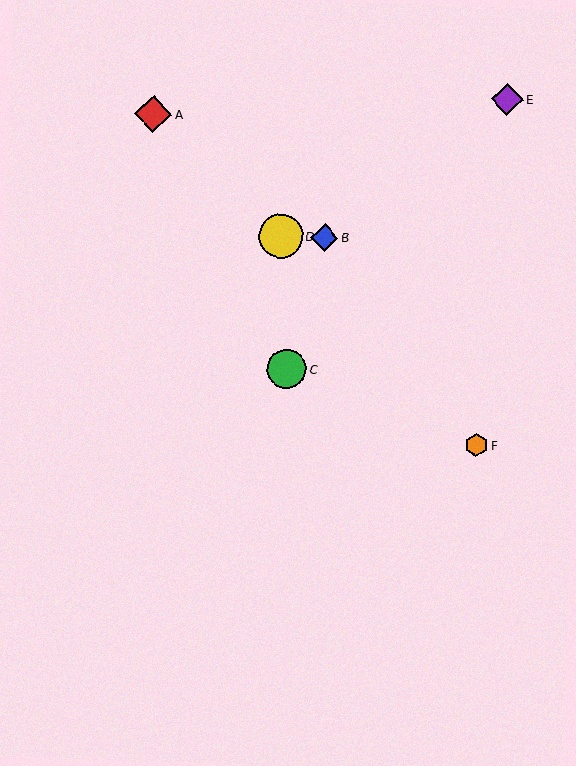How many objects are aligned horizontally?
2 objects (B, D) are aligned horizontally.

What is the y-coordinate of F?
Object F is at y≈445.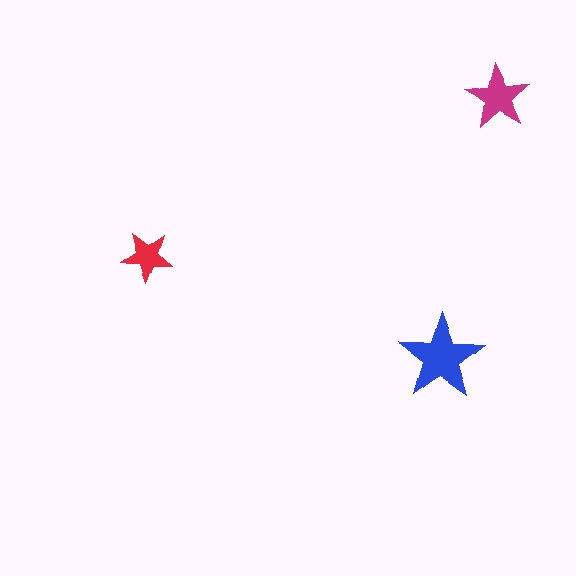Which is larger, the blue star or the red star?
The blue one.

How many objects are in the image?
There are 3 objects in the image.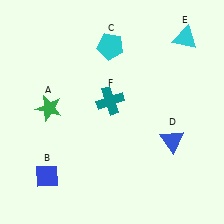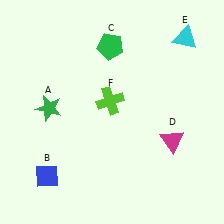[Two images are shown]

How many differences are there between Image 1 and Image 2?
There are 3 differences between the two images.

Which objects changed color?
C changed from cyan to green. D changed from blue to magenta. F changed from teal to lime.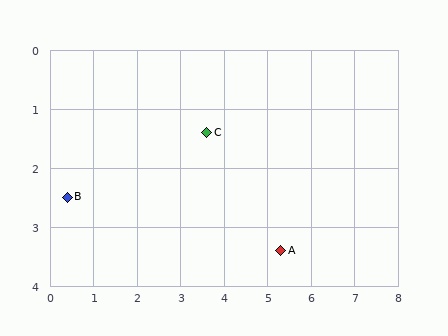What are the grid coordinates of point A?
Point A is at approximately (5.3, 3.4).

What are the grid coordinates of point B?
Point B is at approximately (0.4, 2.5).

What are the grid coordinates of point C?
Point C is at approximately (3.6, 1.4).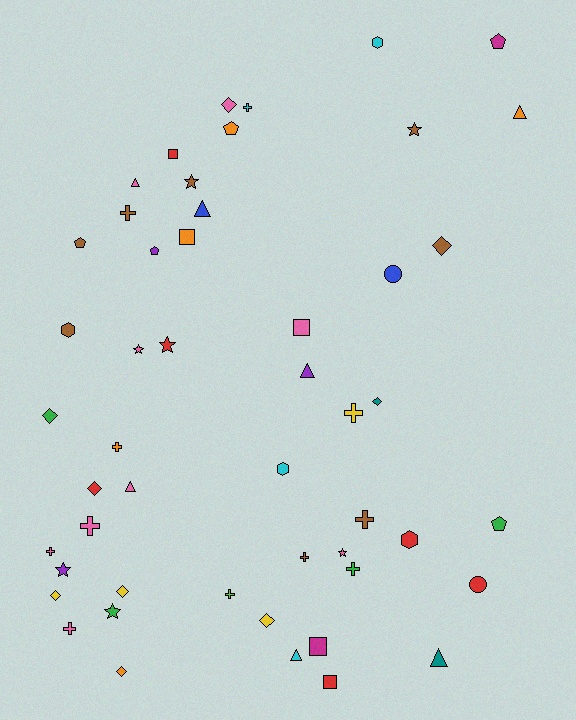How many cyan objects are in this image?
There are 4 cyan objects.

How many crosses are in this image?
There are 11 crosses.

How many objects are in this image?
There are 50 objects.